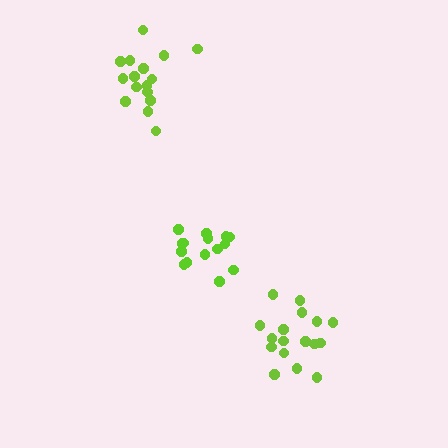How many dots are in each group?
Group 1: 15 dots, Group 2: 16 dots, Group 3: 17 dots (48 total).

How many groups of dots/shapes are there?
There are 3 groups.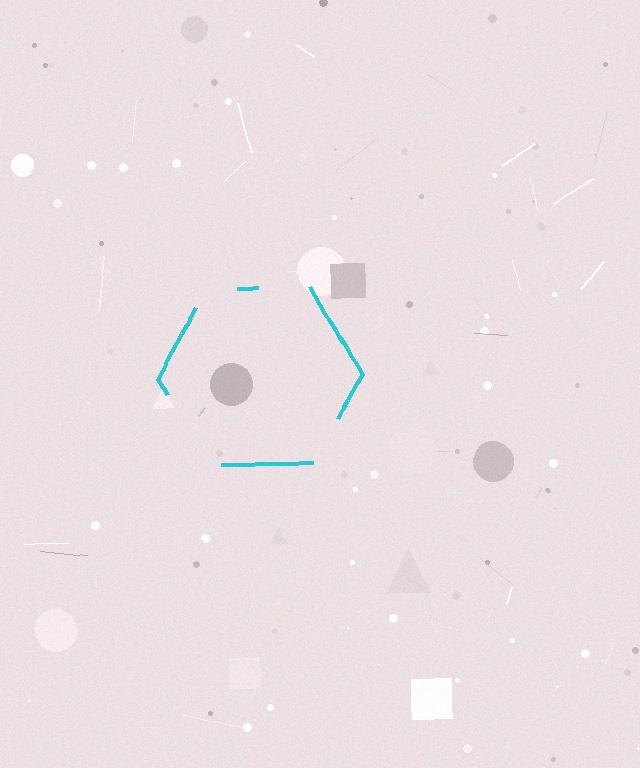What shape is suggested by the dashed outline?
The dashed outline suggests a hexagon.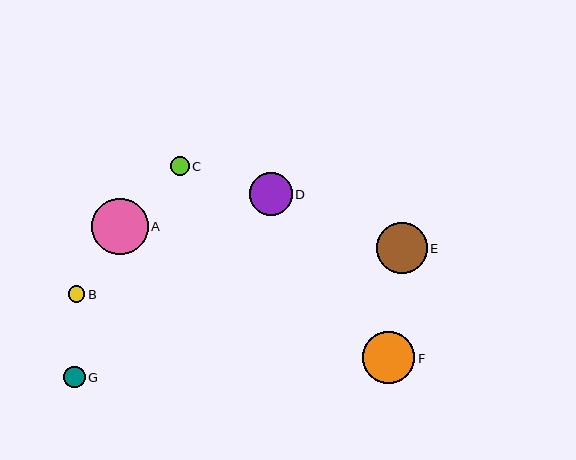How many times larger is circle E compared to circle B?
Circle E is approximately 3.0 times the size of circle B.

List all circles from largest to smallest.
From largest to smallest: A, F, E, D, G, C, B.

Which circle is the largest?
Circle A is the largest with a size of approximately 56 pixels.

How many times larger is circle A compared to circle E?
Circle A is approximately 1.1 times the size of circle E.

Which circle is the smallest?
Circle B is the smallest with a size of approximately 17 pixels.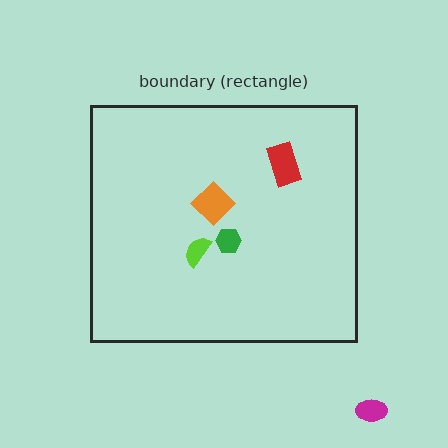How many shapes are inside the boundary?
4 inside, 1 outside.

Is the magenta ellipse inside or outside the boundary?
Outside.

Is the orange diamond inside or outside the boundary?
Inside.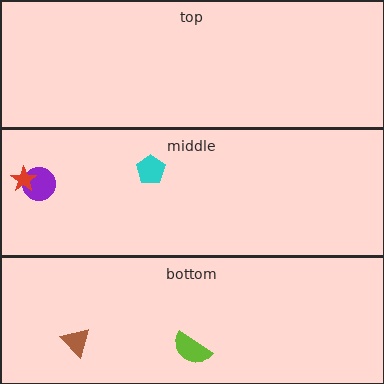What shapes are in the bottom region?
The brown triangle, the lime semicircle.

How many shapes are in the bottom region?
2.